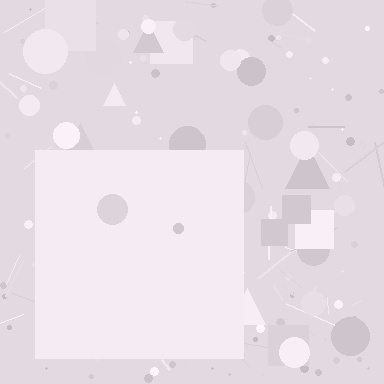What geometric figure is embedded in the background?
A square is embedded in the background.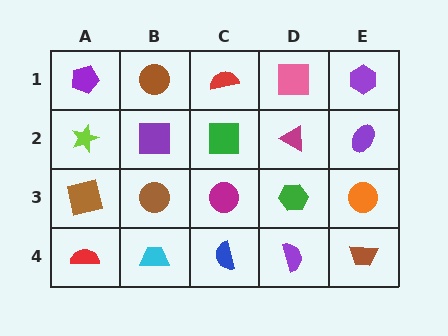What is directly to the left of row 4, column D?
A blue semicircle.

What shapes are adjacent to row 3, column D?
A magenta triangle (row 2, column D), a purple semicircle (row 4, column D), a magenta circle (row 3, column C), an orange circle (row 3, column E).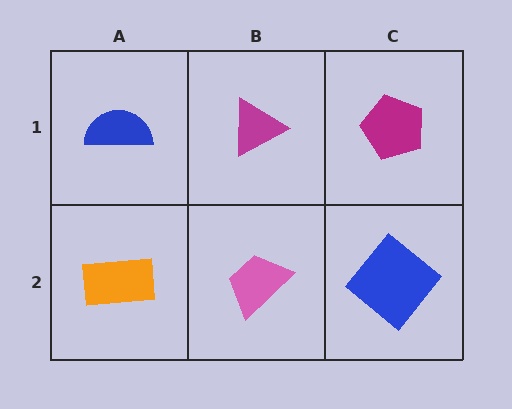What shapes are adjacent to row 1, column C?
A blue diamond (row 2, column C), a magenta triangle (row 1, column B).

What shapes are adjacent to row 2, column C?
A magenta pentagon (row 1, column C), a pink trapezoid (row 2, column B).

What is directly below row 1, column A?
An orange rectangle.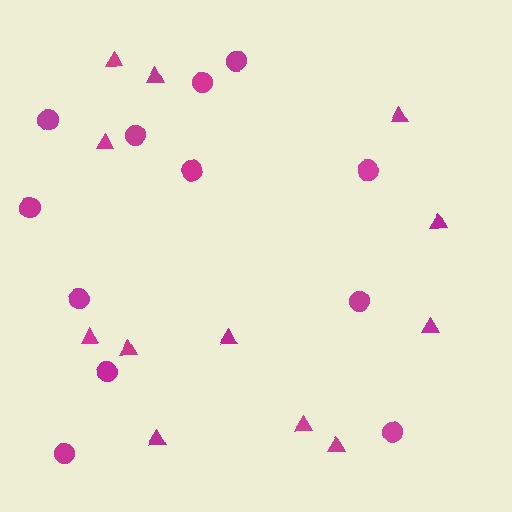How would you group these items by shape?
There are 2 groups: one group of circles (12) and one group of triangles (12).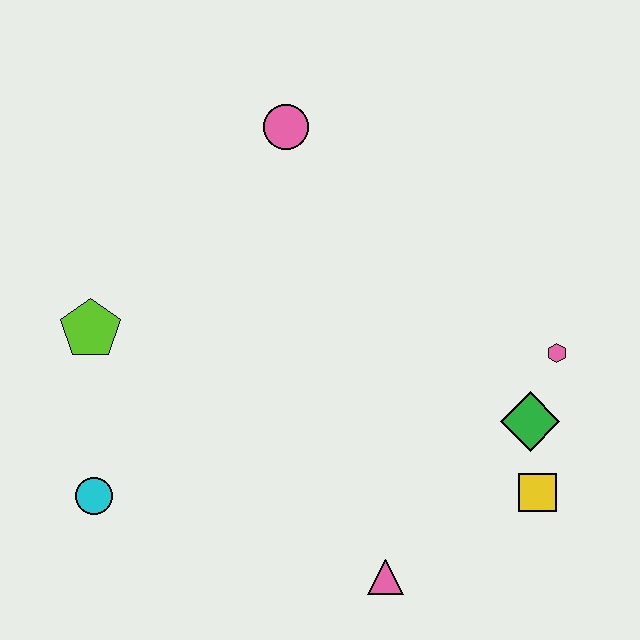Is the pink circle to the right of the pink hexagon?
No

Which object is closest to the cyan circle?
The lime pentagon is closest to the cyan circle.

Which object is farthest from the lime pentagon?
The yellow square is farthest from the lime pentagon.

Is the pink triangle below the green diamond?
Yes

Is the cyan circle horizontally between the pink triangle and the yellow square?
No